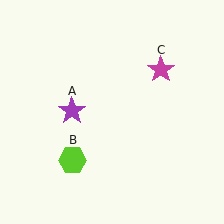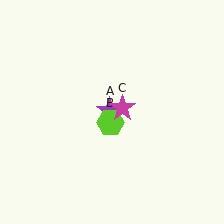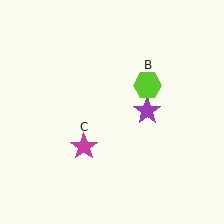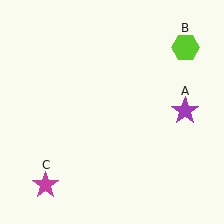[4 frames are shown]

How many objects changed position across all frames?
3 objects changed position: purple star (object A), lime hexagon (object B), magenta star (object C).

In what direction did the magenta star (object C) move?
The magenta star (object C) moved down and to the left.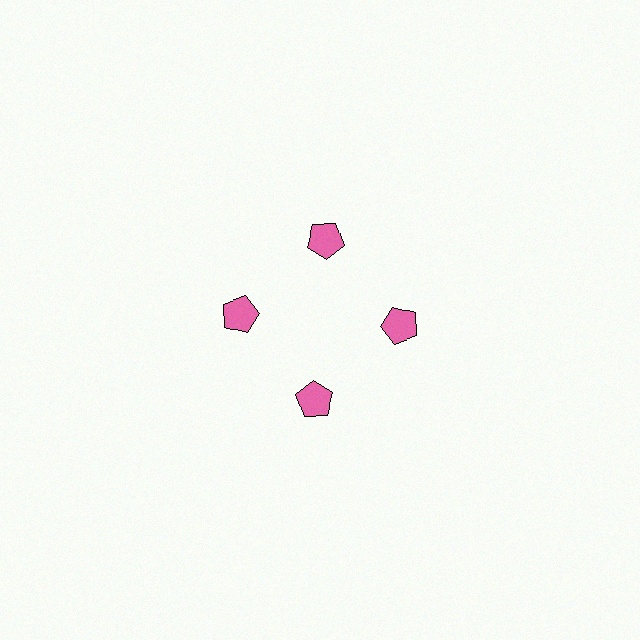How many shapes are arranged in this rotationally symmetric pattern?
There are 4 shapes, arranged in 4 groups of 1.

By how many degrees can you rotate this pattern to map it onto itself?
The pattern maps onto itself every 90 degrees of rotation.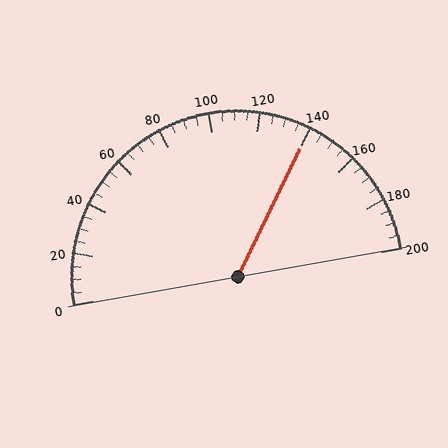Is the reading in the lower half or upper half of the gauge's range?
The reading is in the upper half of the range (0 to 200).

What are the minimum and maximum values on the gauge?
The gauge ranges from 0 to 200.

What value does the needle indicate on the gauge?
The needle indicates approximately 140.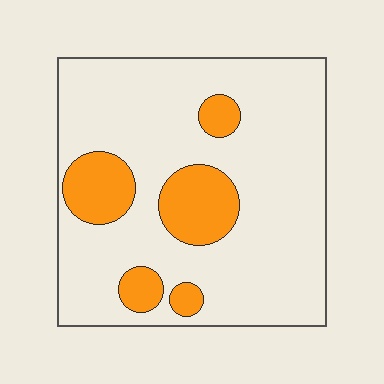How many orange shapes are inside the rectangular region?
5.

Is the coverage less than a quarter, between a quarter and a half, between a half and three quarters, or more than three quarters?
Less than a quarter.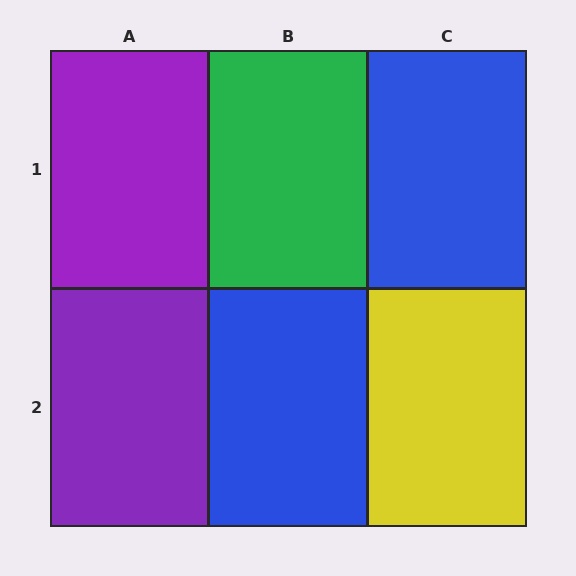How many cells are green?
1 cell is green.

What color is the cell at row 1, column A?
Purple.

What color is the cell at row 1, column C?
Blue.